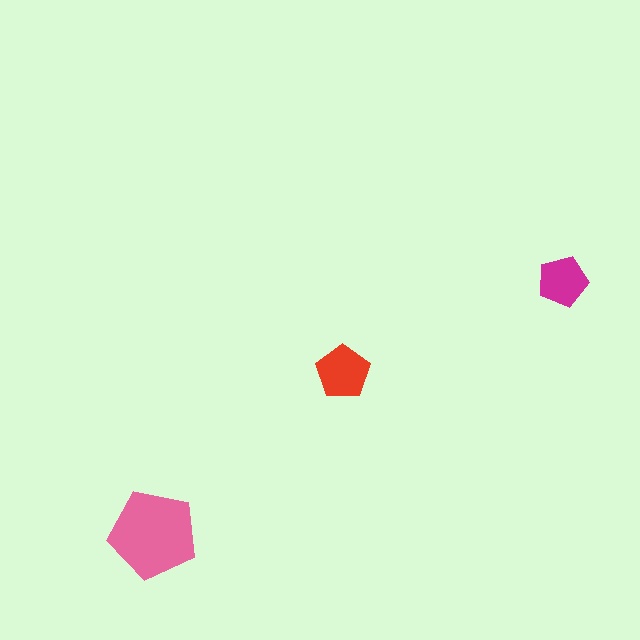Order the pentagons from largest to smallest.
the pink one, the red one, the magenta one.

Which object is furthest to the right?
The magenta pentagon is rightmost.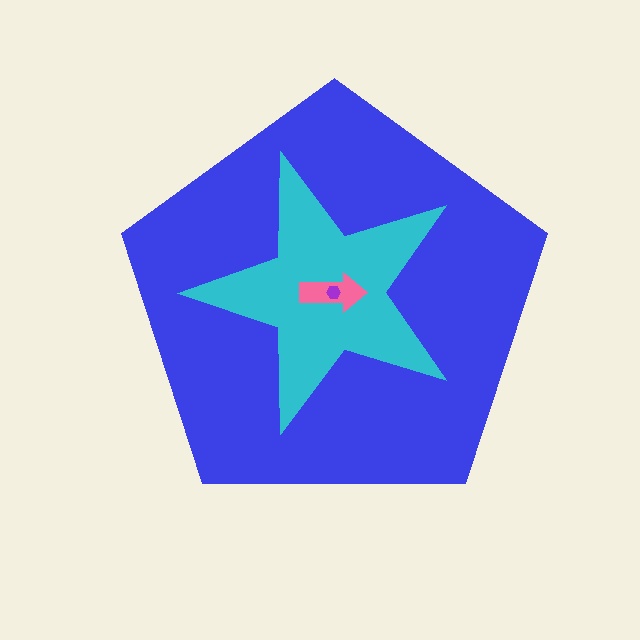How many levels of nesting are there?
4.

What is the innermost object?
The purple hexagon.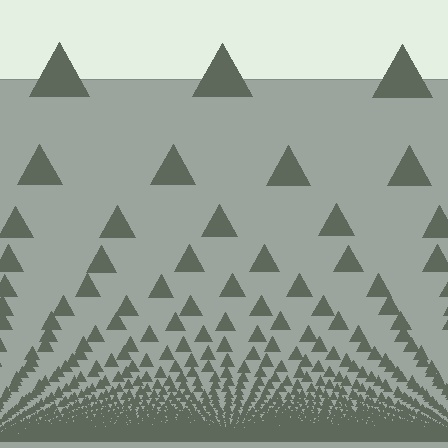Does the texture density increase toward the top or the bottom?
Density increases toward the bottom.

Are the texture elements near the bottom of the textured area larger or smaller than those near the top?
Smaller. The gradient is inverted — elements near the bottom are smaller and denser.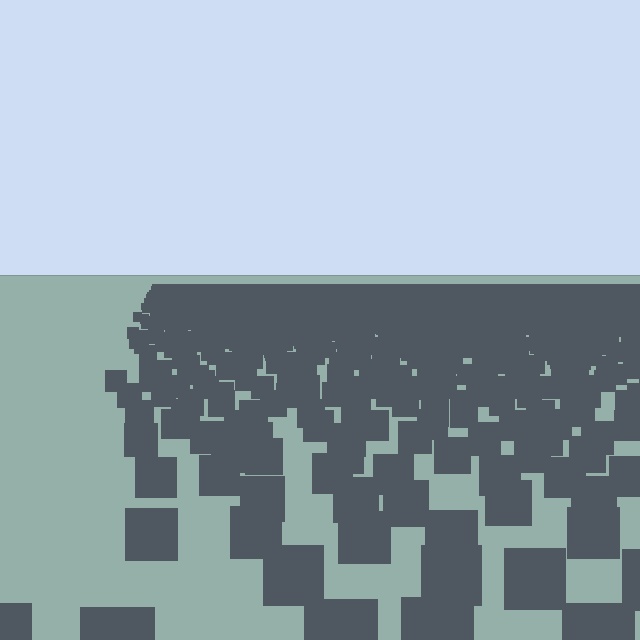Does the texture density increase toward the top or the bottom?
Density increases toward the top.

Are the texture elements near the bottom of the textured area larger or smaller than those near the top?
Larger. Near the bottom, elements are closer to the viewer and appear at a bigger on-screen size.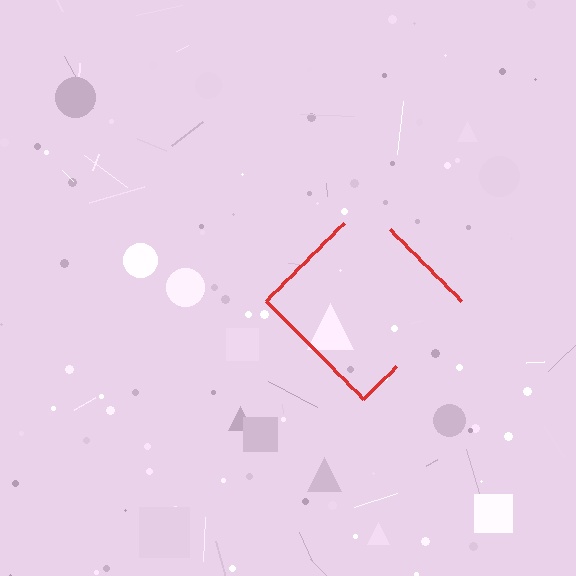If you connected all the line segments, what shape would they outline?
They would outline a diamond.